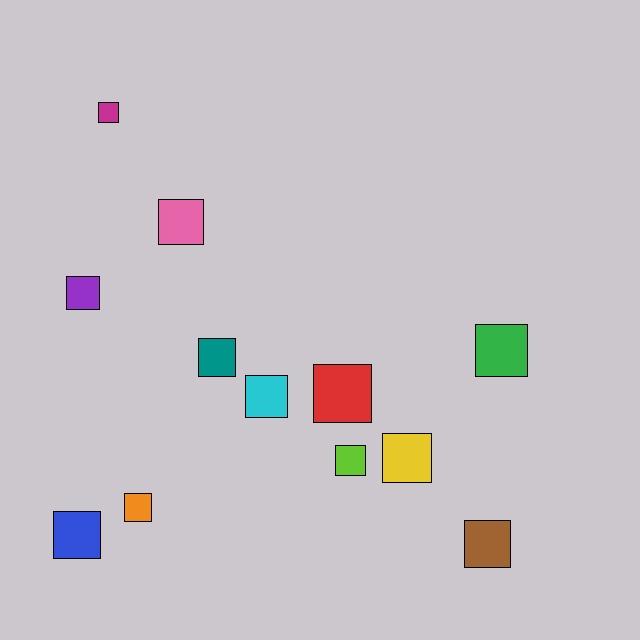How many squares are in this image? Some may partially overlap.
There are 12 squares.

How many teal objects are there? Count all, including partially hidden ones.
There is 1 teal object.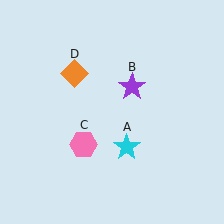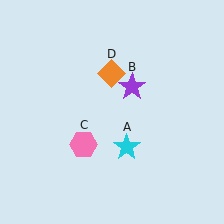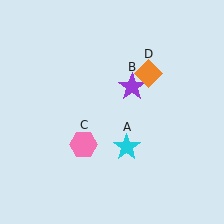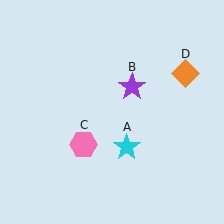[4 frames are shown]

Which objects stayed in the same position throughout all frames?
Cyan star (object A) and purple star (object B) and pink hexagon (object C) remained stationary.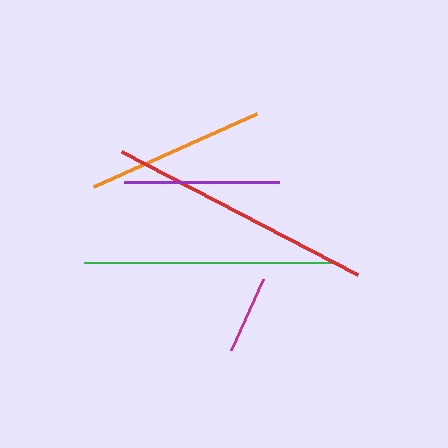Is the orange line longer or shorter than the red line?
The red line is longer than the orange line.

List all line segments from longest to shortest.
From longest to shortest: red, green, orange, purple, magenta.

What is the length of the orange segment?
The orange segment is approximately 178 pixels long.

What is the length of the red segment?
The red segment is approximately 266 pixels long.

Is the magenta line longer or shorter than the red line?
The red line is longer than the magenta line.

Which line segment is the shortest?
The magenta line is the shortest at approximately 78 pixels.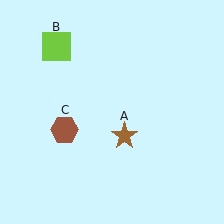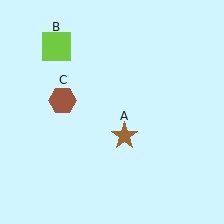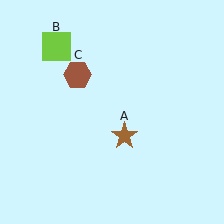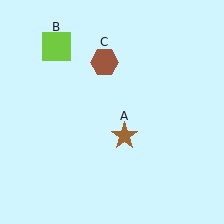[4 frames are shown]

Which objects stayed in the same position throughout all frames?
Brown star (object A) and lime square (object B) remained stationary.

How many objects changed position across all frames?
1 object changed position: brown hexagon (object C).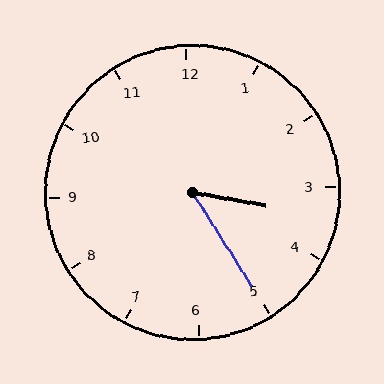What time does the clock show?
3:25.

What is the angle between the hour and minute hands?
Approximately 48 degrees.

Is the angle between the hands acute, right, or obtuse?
It is acute.